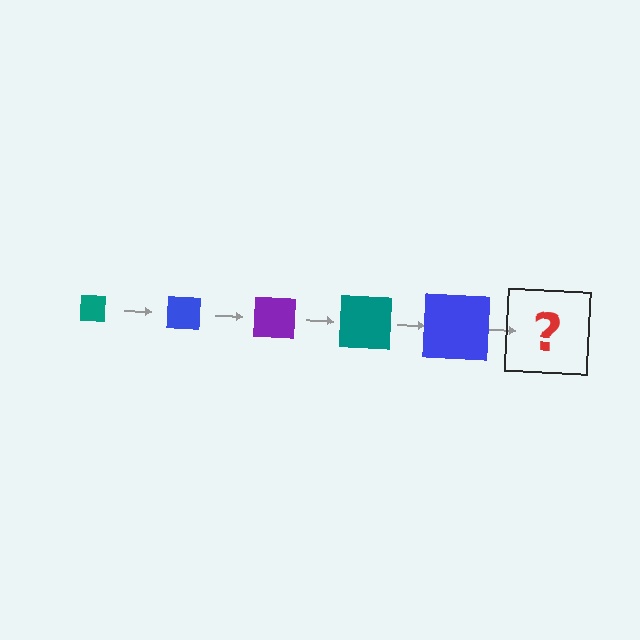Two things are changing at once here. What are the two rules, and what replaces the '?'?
The two rules are that the square grows larger each step and the color cycles through teal, blue, and purple. The '?' should be a purple square, larger than the previous one.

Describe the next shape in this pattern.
It should be a purple square, larger than the previous one.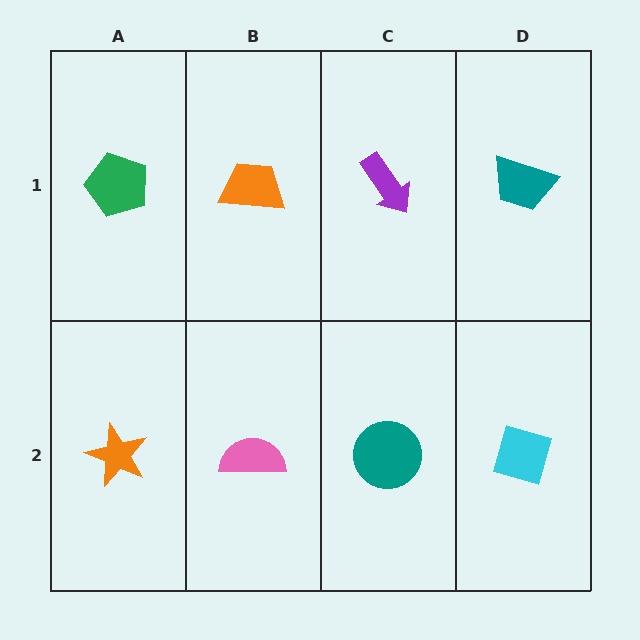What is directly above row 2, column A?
A green pentagon.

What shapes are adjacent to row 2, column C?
A purple arrow (row 1, column C), a pink semicircle (row 2, column B), a cyan diamond (row 2, column D).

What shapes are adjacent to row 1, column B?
A pink semicircle (row 2, column B), a green pentagon (row 1, column A), a purple arrow (row 1, column C).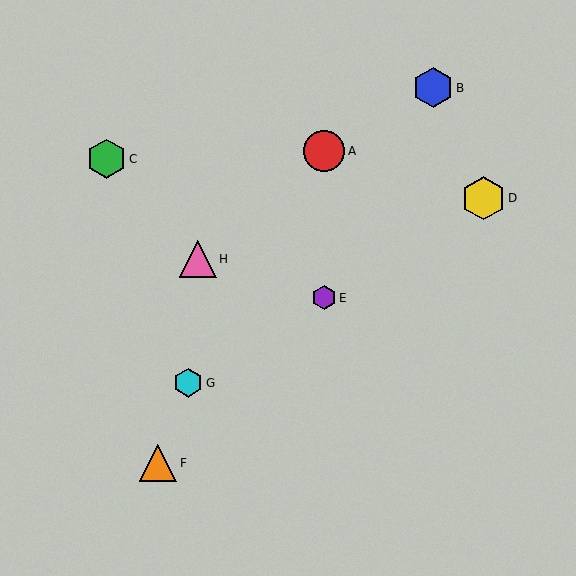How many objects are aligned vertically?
2 objects (A, E) are aligned vertically.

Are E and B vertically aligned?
No, E is at x≈324 and B is at x≈433.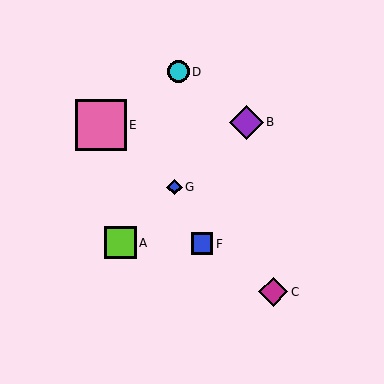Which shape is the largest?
The pink square (labeled E) is the largest.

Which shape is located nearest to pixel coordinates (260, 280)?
The magenta diamond (labeled C) at (273, 292) is nearest to that location.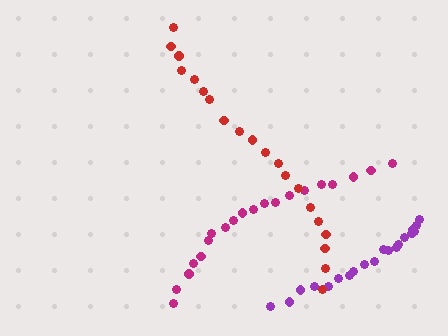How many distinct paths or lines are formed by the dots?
There are 3 distinct paths.